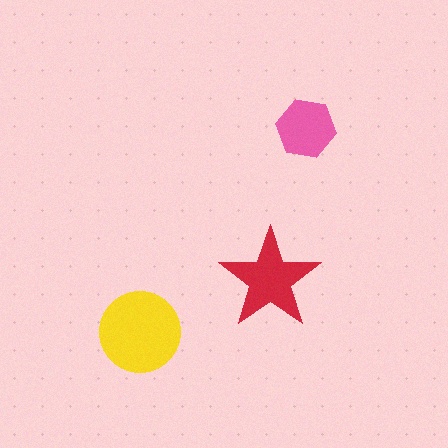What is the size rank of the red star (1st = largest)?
2nd.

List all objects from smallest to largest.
The pink hexagon, the red star, the yellow circle.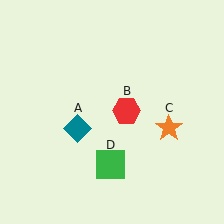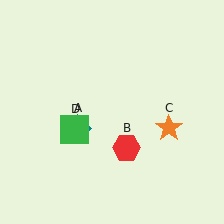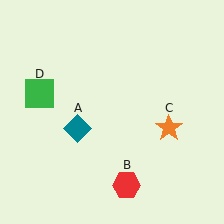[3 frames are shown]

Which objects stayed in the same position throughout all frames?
Teal diamond (object A) and orange star (object C) remained stationary.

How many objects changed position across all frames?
2 objects changed position: red hexagon (object B), green square (object D).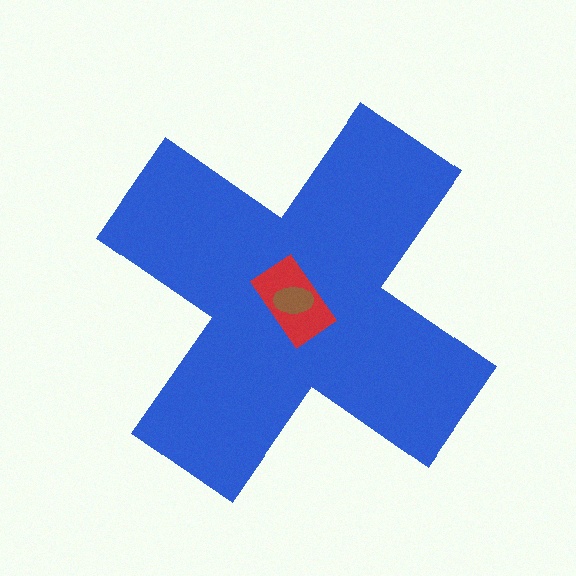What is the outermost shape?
The blue cross.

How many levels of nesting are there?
3.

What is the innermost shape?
The brown ellipse.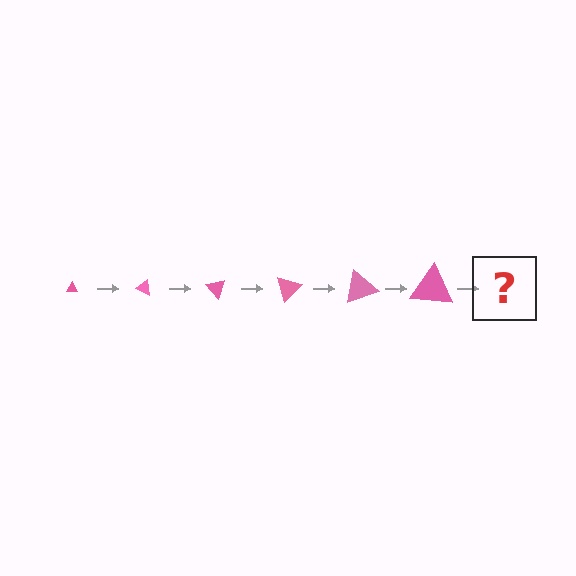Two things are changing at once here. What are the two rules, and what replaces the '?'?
The two rules are that the triangle grows larger each step and it rotates 25 degrees each step. The '?' should be a triangle, larger than the previous one and rotated 150 degrees from the start.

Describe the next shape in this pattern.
It should be a triangle, larger than the previous one and rotated 150 degrees from the start.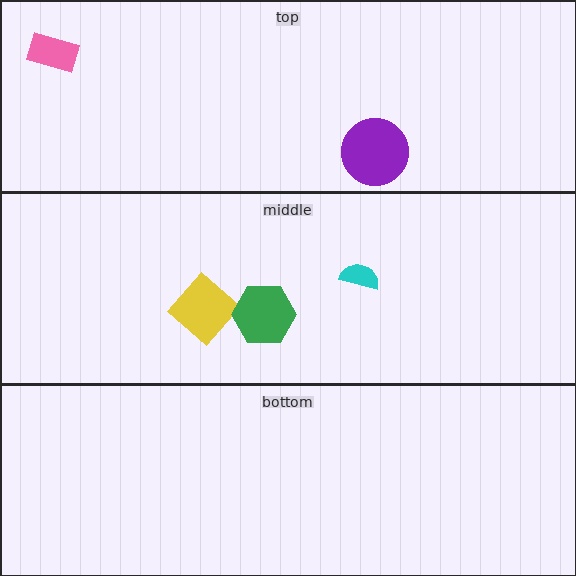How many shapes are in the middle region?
3.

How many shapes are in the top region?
2.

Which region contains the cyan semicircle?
The middle region.